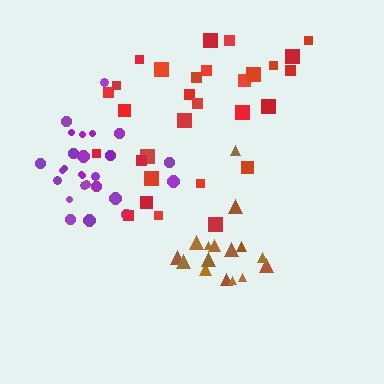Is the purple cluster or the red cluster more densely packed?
Purple.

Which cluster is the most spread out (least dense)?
Red.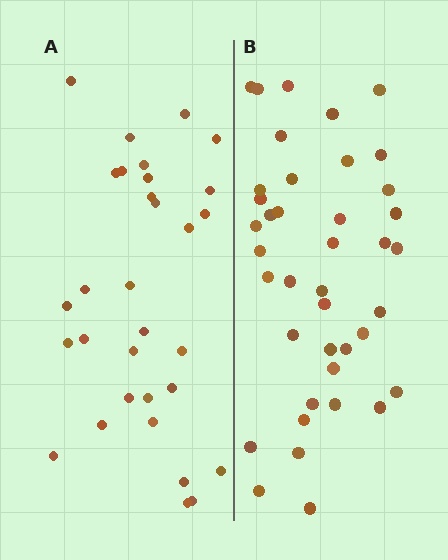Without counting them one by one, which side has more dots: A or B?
Region B (the right region) has more dots.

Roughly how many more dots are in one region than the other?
Region B has roughly 8 or so more dots than region A.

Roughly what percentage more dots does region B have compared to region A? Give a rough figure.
About 30% more.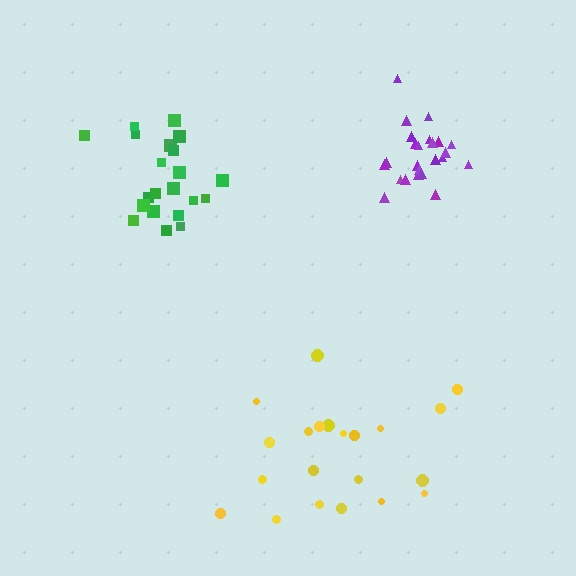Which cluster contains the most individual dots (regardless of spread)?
Purple (24).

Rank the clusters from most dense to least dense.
purple, green, yellow.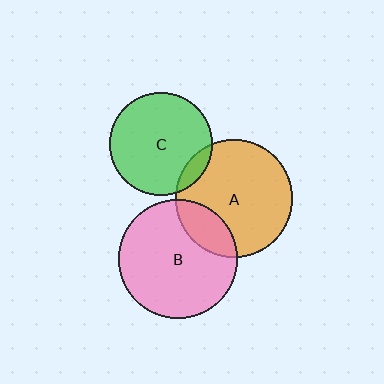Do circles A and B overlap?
Yes.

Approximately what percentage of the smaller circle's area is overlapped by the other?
Approximately 20%.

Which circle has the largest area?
Circle B (pink).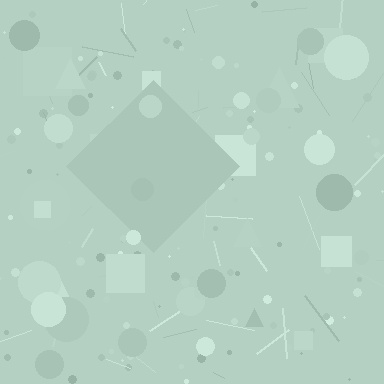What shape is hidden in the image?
A diamond is hidden in the image.